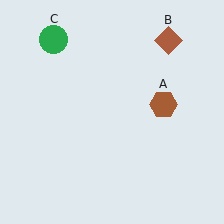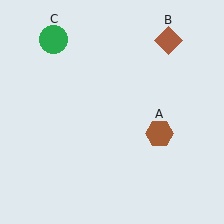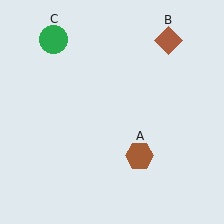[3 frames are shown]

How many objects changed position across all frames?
1 object changed position: brown hexagon (object A).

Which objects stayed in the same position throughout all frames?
Brown diamond (object B) and green circle (object C) remained stationary.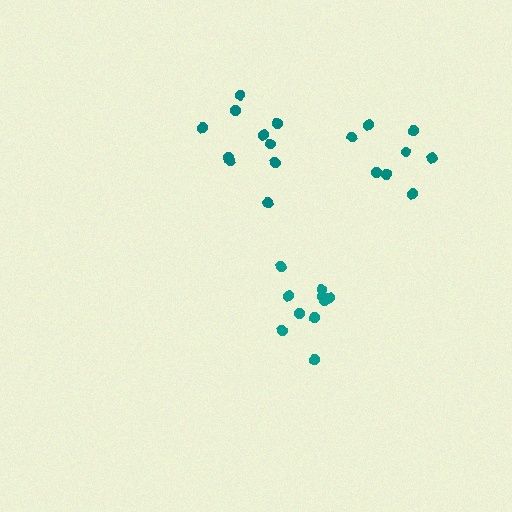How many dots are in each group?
Group 1: 10 dots, Group 2: 10 dots, Group 3: 8 dots (28 total).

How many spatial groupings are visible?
There are 3 spatial groupings.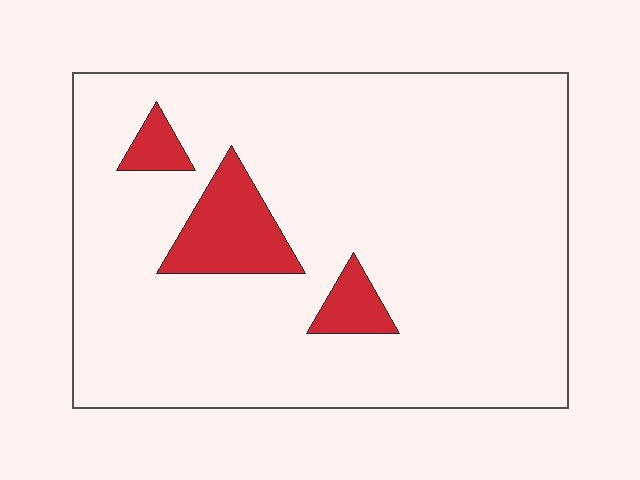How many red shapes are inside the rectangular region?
3.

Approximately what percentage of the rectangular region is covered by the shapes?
Approximately 10%.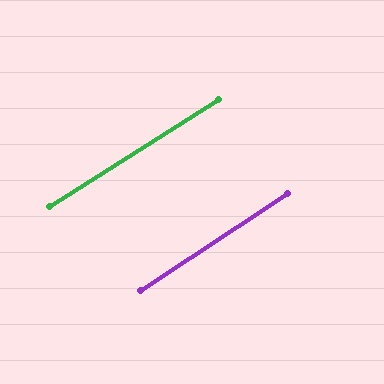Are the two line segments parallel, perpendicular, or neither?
Parallel — their directions differ by only 0.9°.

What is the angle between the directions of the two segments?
Approximately 1 degree.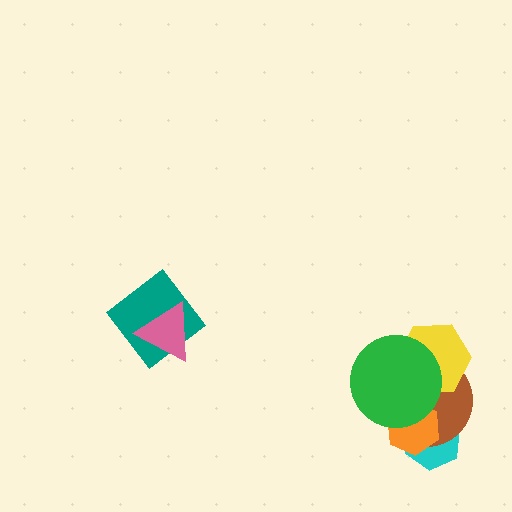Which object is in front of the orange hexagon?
The green circle is in front of the orange hexagon.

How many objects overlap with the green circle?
3 objects overlap with the green circle.